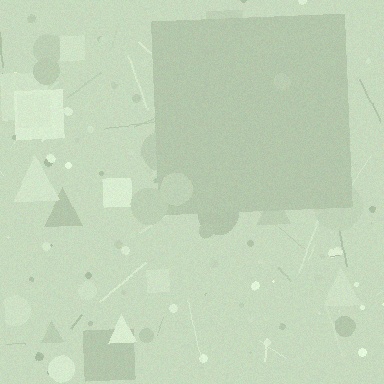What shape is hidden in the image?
A square is hidden in the image.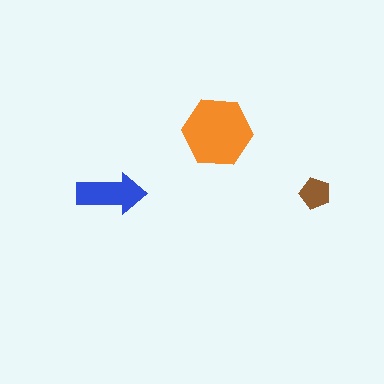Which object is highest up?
The orange hexagon is topmost.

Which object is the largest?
The orange hexagon.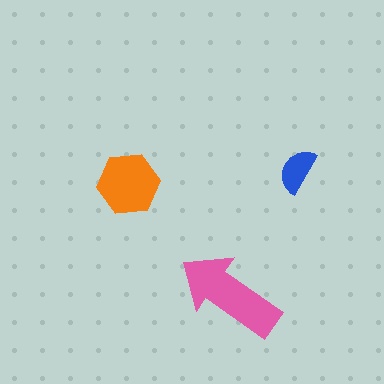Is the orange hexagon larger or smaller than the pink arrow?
Smaller.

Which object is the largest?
The pink arrow.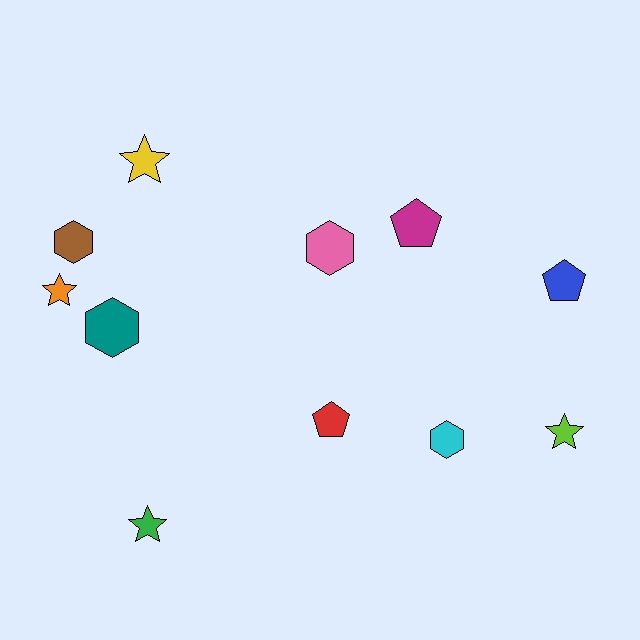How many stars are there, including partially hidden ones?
There are 4 stars.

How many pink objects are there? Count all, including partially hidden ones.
There is 1 pink object.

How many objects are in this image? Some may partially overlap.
There are 11 objects.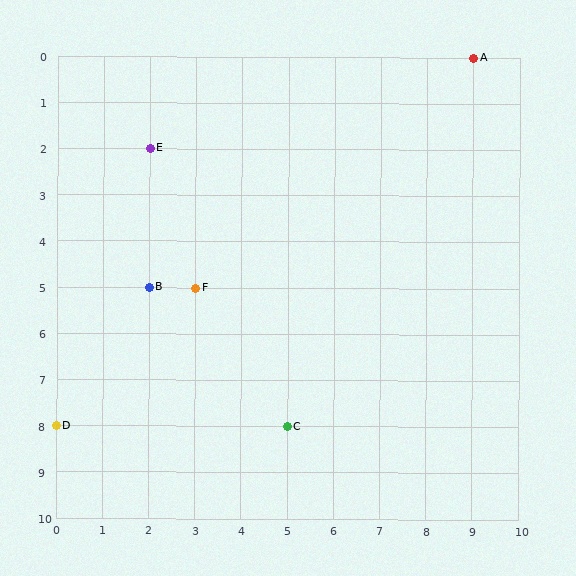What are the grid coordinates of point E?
Point E is at grid coordinates (2, 2).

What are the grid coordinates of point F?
Point F is at grid coordinates (3, 5).